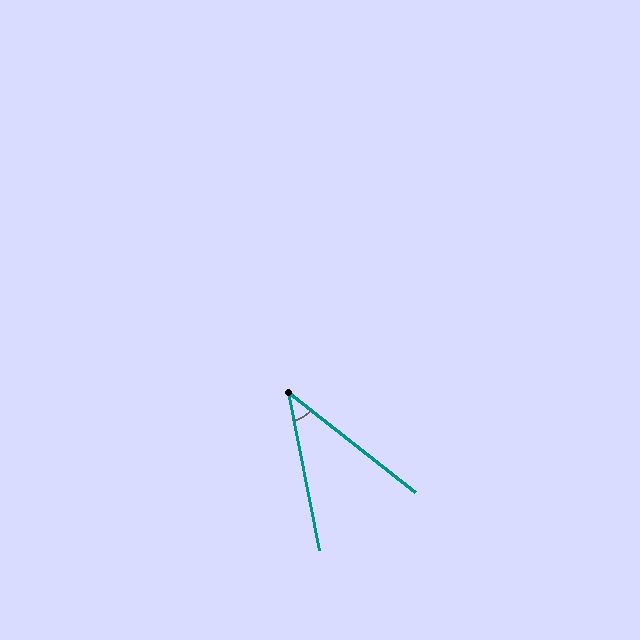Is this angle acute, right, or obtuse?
It is acute.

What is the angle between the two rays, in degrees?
Approximately 41 degrees.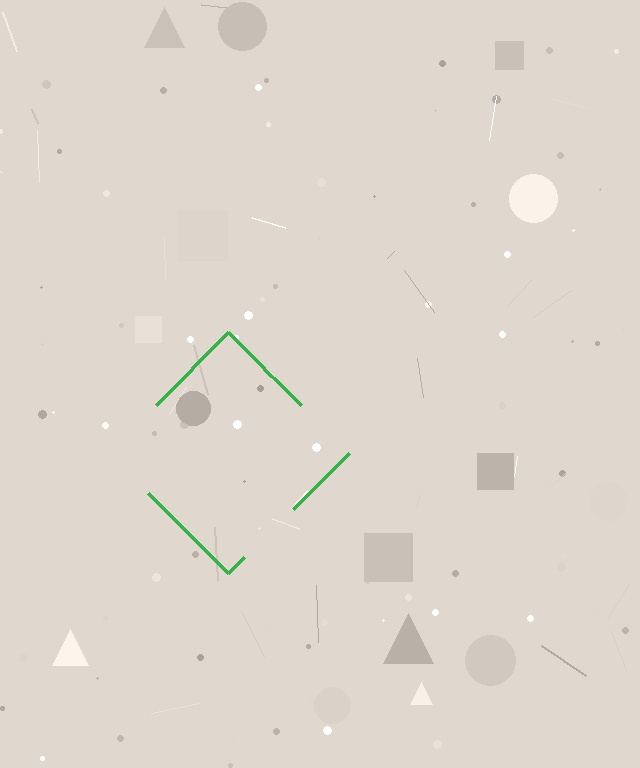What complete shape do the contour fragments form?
The contour fragments form a diamond.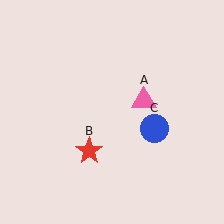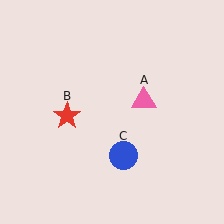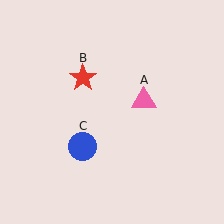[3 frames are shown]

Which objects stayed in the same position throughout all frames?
Pink triangle (object A) remained stationary.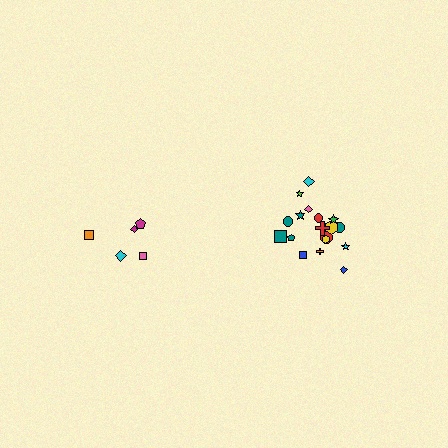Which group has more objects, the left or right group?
The right group.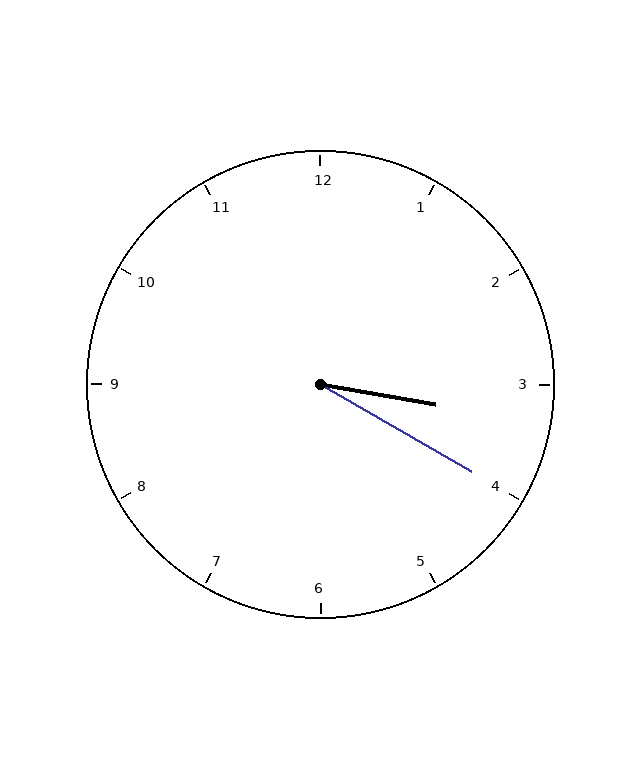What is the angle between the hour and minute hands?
Approximately 20 degrees.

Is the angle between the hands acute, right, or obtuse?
It is acute.